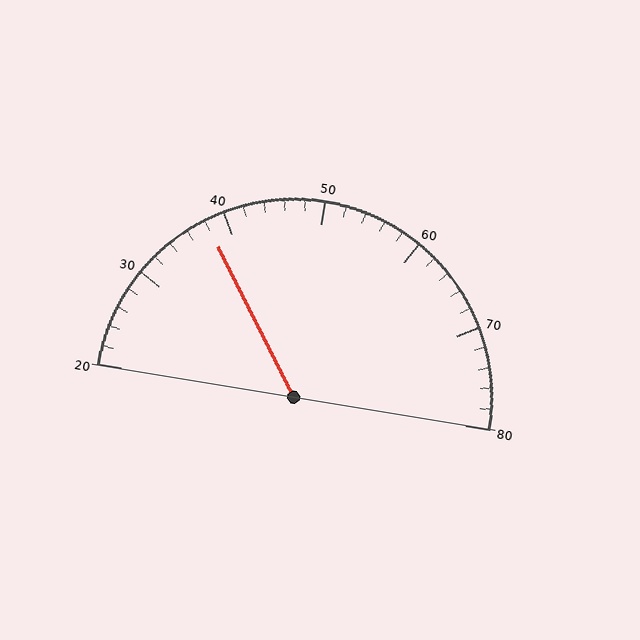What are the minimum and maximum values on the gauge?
The gauge ranges from 20 to 80.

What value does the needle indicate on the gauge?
The needle indicates approximately 38.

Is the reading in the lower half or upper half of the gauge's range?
The reading is in the lower half of the range (20 to 80).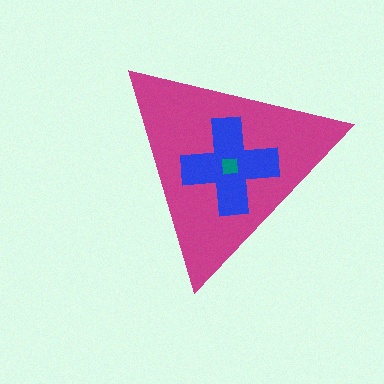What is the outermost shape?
The magenta triangle.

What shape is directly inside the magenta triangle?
The blue cross.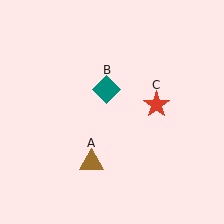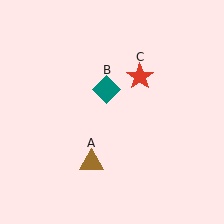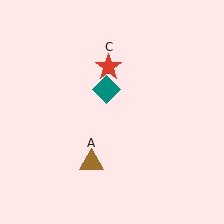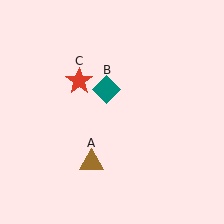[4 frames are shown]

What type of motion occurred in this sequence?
The red star (object C) rotated counterclockwise around the center of the scene.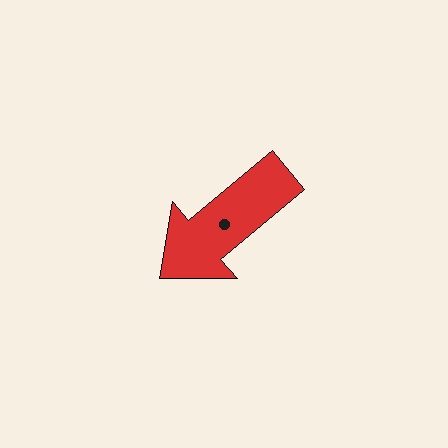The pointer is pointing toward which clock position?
Roughly 8 o'clock.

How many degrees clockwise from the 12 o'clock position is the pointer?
Approximately 230 degrees.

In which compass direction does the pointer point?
Southwest.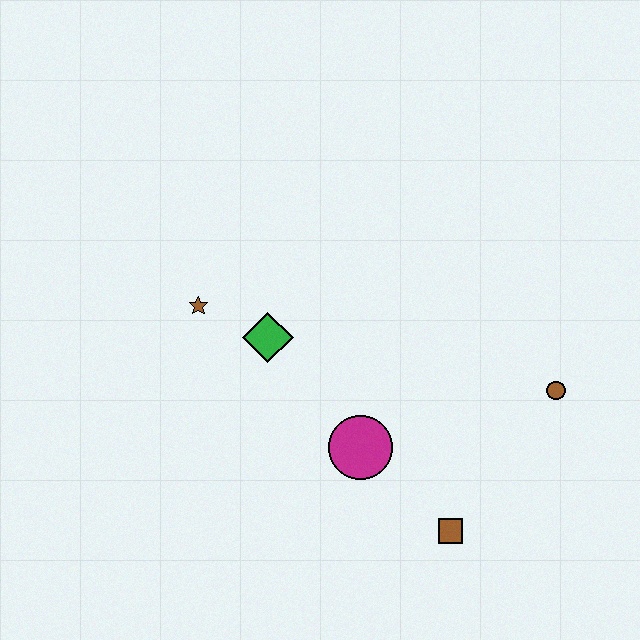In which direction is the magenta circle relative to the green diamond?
The magenta circle is below the green diamond.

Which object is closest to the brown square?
The magenta circle is closest to the brown square.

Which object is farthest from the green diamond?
The brown circle is farthest from the green diamond.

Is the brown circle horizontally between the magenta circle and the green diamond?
No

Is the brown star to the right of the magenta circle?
No